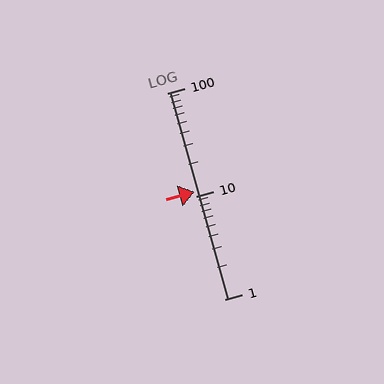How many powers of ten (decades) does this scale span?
The scale spans 2 decades, from 1 to 100.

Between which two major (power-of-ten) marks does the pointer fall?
The pointer is between 10 and 100.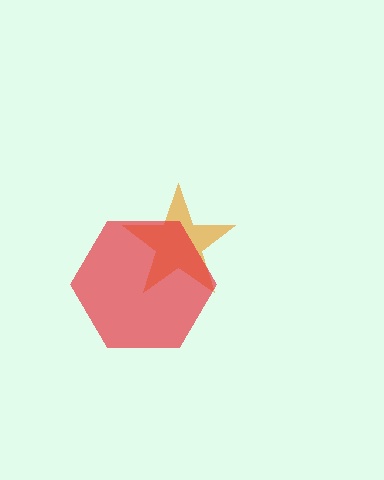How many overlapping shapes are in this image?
There are 2 overlapping shapes in the image.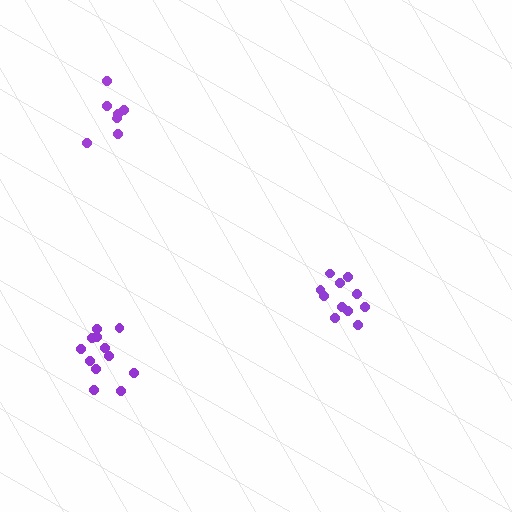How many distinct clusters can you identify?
There are 3 distinct clusters.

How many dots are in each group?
Group 1: 11 dots, Group 2: 7 dots, Group 3: 12 dots (30 total).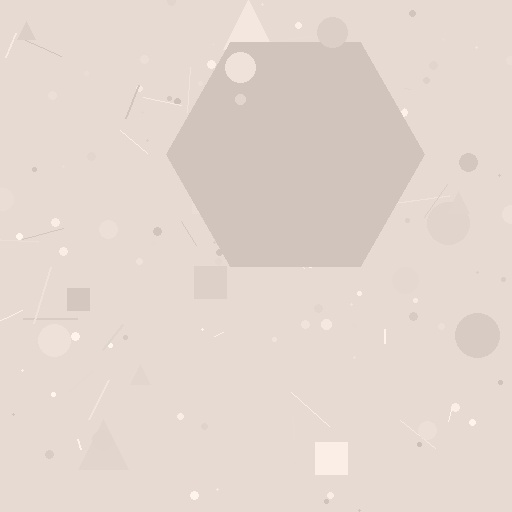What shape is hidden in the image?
A hexagon is hidden in the image.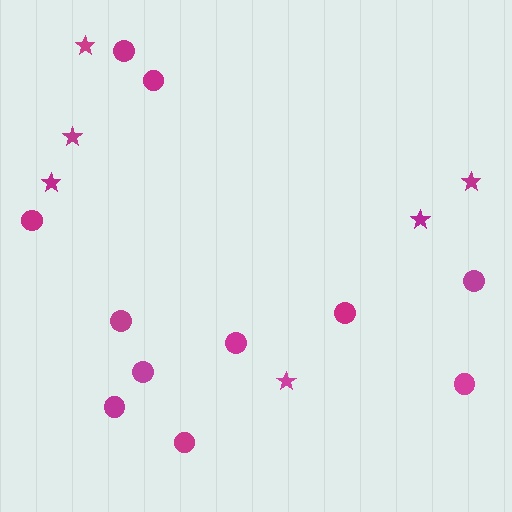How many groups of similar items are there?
There are 2 groups: one group of stars (6) and one group of circles (11).